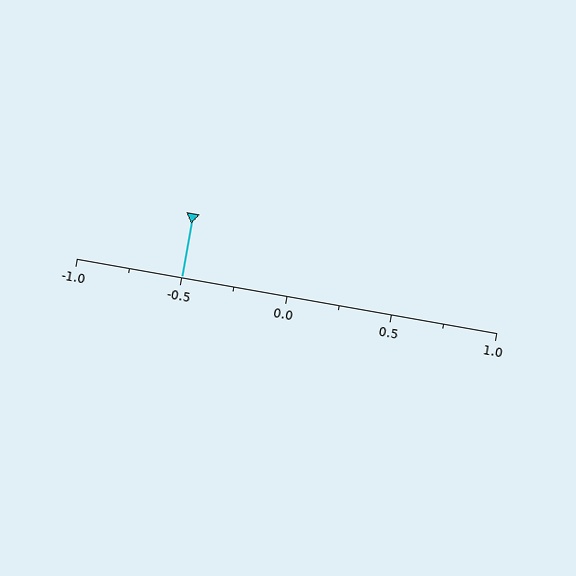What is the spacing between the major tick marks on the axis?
The major ticks are spaced 0.5 apart.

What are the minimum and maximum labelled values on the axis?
The axis runs from -1.0 to 1.0.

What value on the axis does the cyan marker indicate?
The marker indicates approximately -0.5.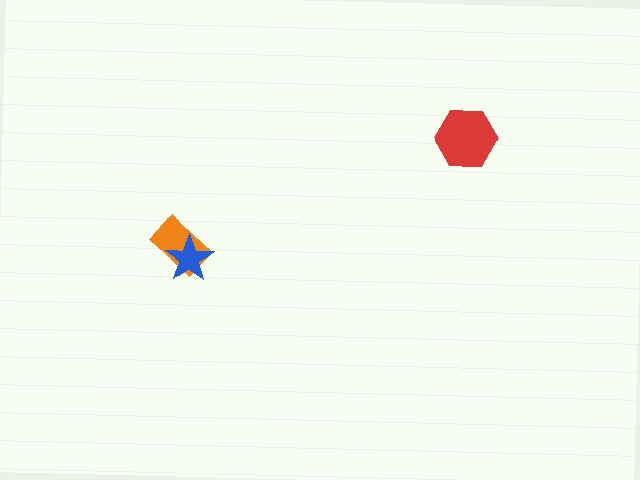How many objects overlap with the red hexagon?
0 objects overlap with the red hexagon.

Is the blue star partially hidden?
No, no other shape covers it.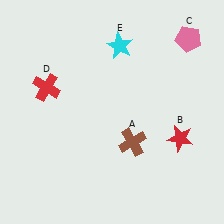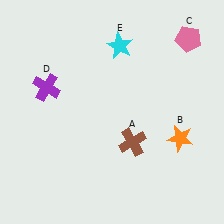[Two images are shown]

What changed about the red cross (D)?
In Image 1, D is red. In Image 2, it changed to purple.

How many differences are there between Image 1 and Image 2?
There are 2 differences between the two images.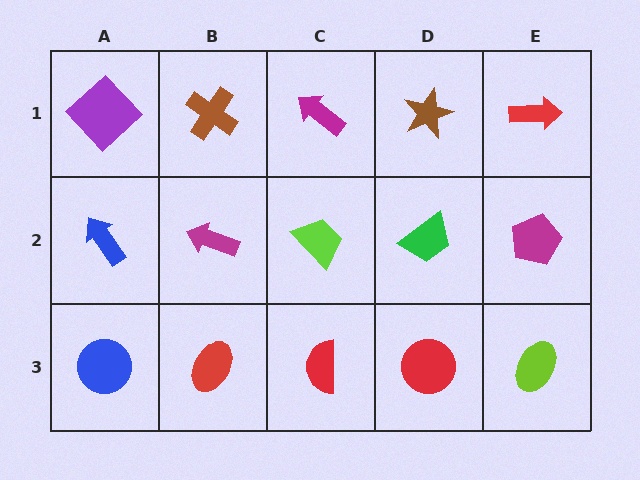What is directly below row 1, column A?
A blue arrow.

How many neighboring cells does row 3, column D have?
3.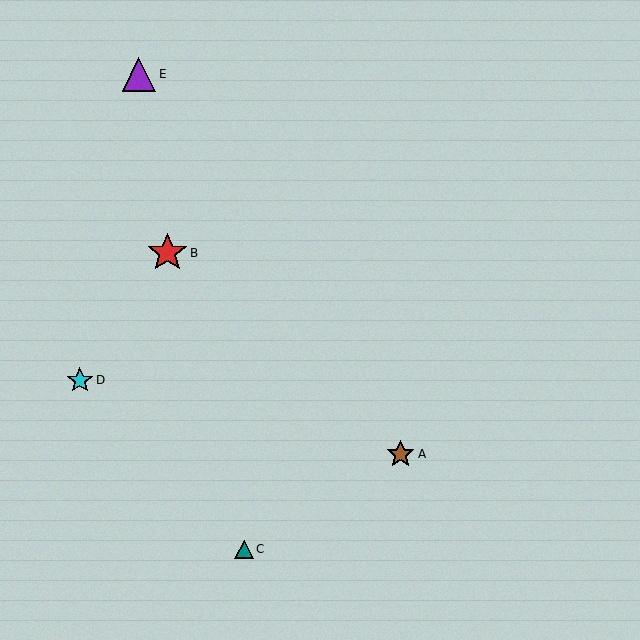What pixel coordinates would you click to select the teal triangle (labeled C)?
Click at (244, 549) to select the teal triangle C.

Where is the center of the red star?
The center of the red star is at (167, 253).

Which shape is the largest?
The red star (labeled B) is the largest.